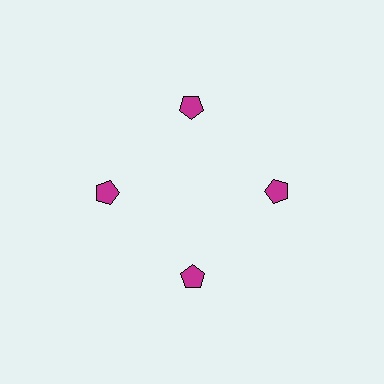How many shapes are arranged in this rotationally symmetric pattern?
There are 4 shapes, arranged in 4 groups of 1.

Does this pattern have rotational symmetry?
Yes, this pattern has 4-fold rotational symmetry. It looks the same after rotating 90 degrees around the center.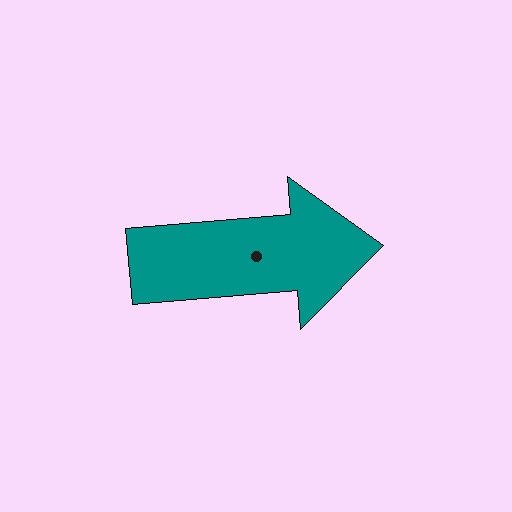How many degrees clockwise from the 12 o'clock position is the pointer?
Approximately 85 degrees.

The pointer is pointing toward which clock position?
Roughly 3 o'clock.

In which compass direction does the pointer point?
East.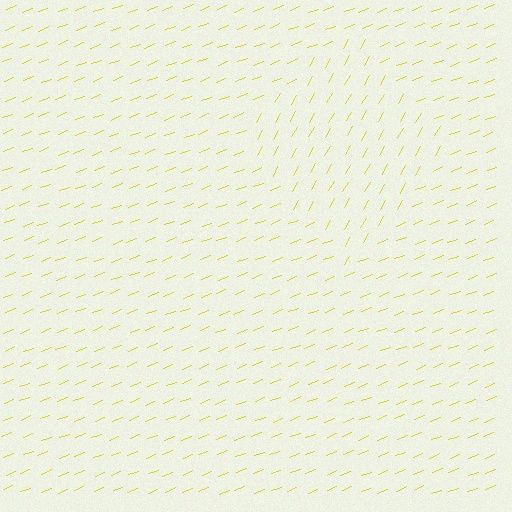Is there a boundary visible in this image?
Yes, there is a texture boundary formed by a change in line orientation.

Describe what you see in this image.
The image is filled with small yellow line segments. A diamond region in the image has lines oriented differently from the surrounding lines, creating a visible texture boundary.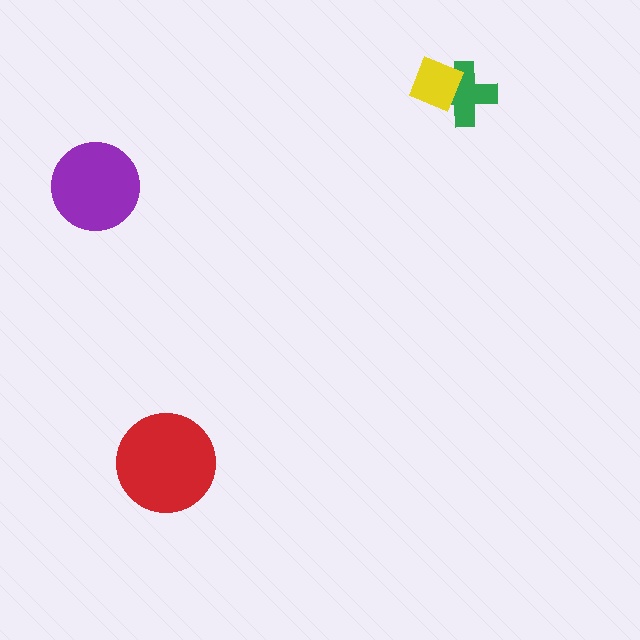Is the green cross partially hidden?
Yes, it is partially covered by another shape.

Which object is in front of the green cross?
The yellow diamond is in front of the green cross.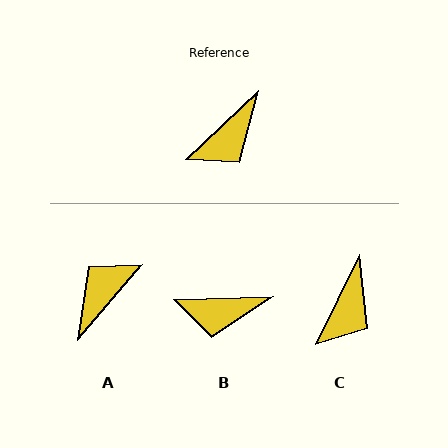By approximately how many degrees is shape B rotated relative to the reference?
Approximately 42 degrees clockwise.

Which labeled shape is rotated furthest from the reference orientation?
A, about 174 degrees away.